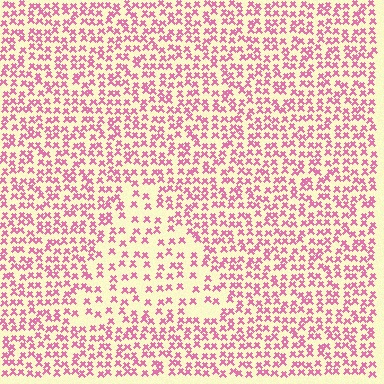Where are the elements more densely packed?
The elements are more densely packed outside the triangle boundary.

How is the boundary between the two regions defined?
The boundary is defined by a change in element density (approximately 1.8x ratio). All elements are the same color, size, and shape.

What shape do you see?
I see a triangle.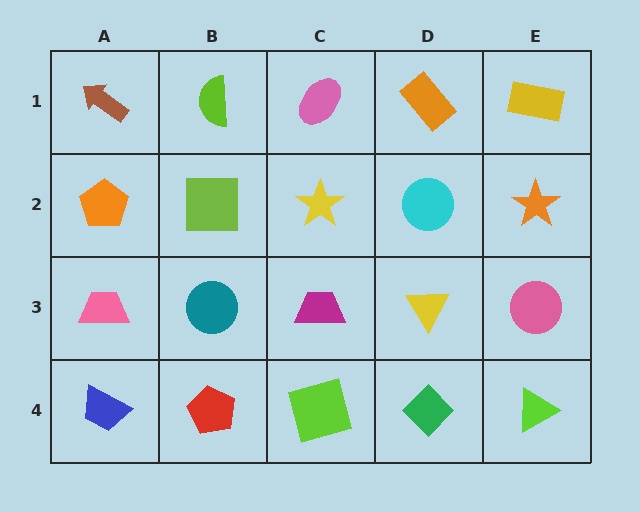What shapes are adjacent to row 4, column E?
A pink circle (row 3, column E), a green diamond (row 4, column D).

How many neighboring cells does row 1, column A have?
2.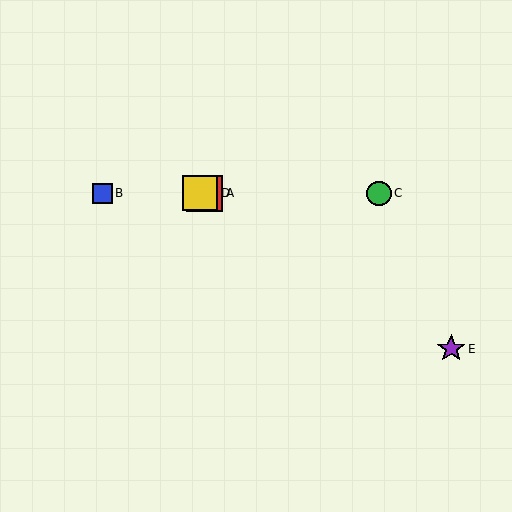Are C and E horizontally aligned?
No, C is at y≈193 and E is at y≈349.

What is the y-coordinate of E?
Object E is at y≈349.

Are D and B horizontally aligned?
Yes, both are at y≈193.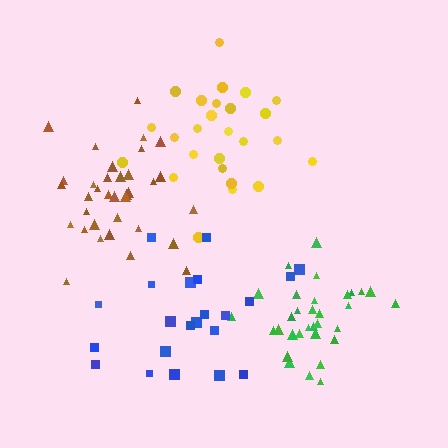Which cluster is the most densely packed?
Green.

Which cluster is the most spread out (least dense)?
Blue.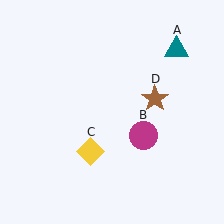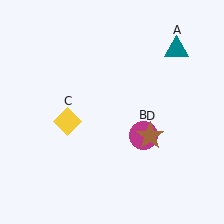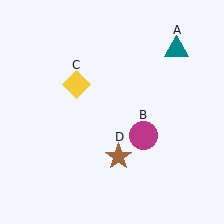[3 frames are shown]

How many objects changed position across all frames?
2 objects changed position: yellow diamond (object C), brown star (object D).